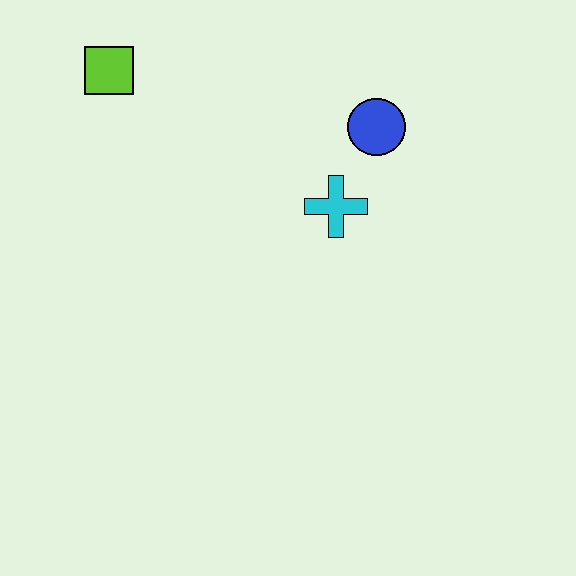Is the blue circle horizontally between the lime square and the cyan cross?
No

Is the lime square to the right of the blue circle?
No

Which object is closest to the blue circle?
The cyan cross is closest to the blue circle.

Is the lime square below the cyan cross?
No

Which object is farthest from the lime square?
The blue circle is farthest from the lime square.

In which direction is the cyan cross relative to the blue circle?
The cyan cross is below the blue circle.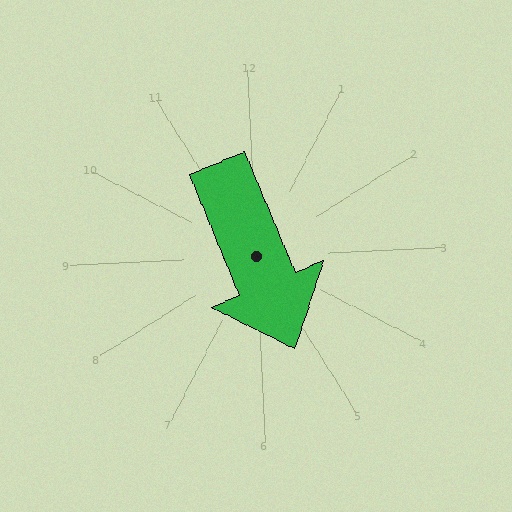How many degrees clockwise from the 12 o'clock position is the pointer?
Approximately 160 degrees.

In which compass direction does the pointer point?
South.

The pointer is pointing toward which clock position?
Roughly 5 o'clock.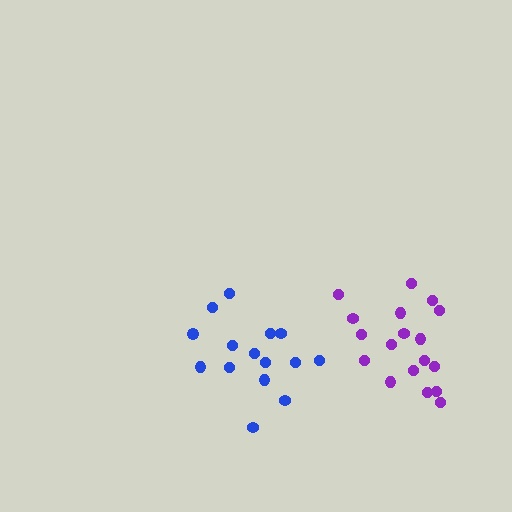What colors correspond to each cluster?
The clusters are colored: blue, purple.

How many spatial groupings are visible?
There are 2 spatial groupings.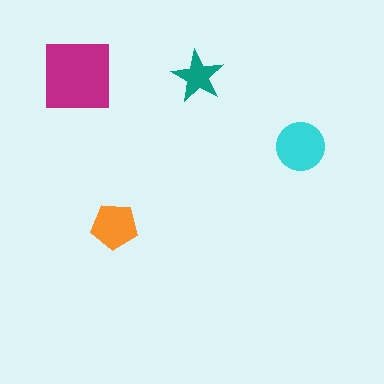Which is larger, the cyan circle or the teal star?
The cyan circle.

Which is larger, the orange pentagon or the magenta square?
The magenta square.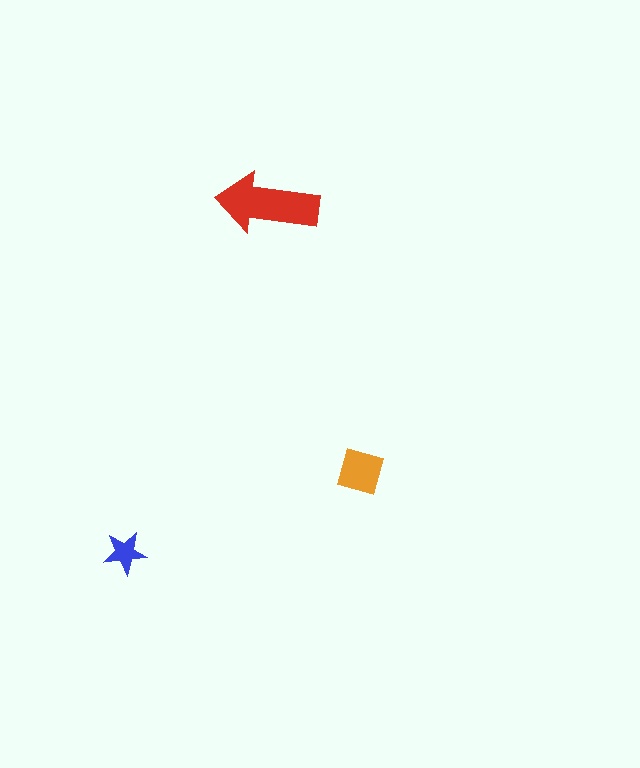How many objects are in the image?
There are 3 objects in the image.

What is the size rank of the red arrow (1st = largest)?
1st.